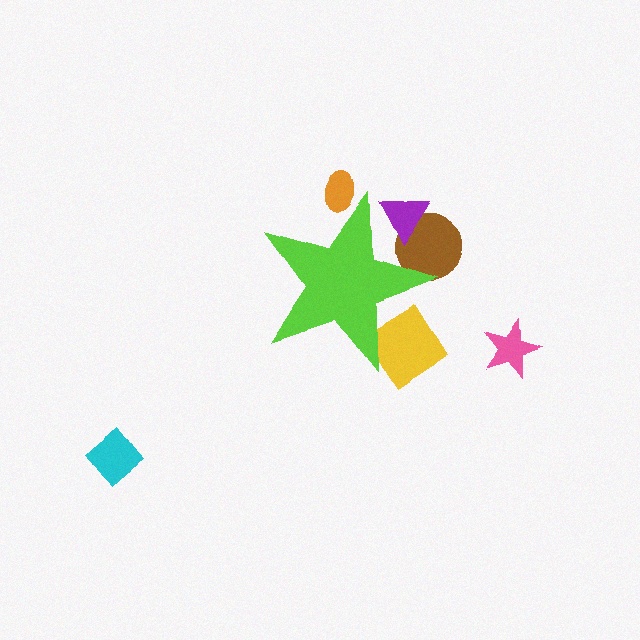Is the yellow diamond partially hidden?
Yes, the yellow diamond is partially hidden behind the lime star.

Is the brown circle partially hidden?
Yes, the brown circle is partially hidden behind the lime star.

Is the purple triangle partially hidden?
Yes, the purple triangle is partially hidden behind the lime star.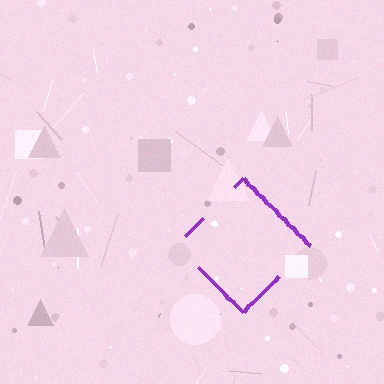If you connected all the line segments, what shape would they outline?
They would outline a diamond.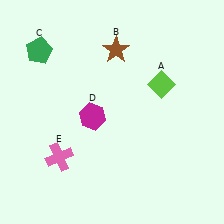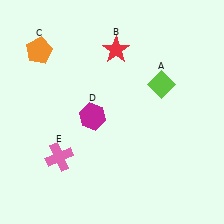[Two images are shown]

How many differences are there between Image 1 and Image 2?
There are 2 differences between the two images.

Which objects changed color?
B changed from brown to red. C changed from green to orange.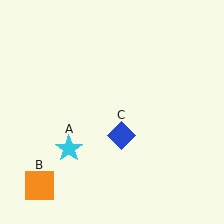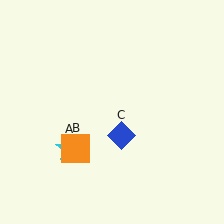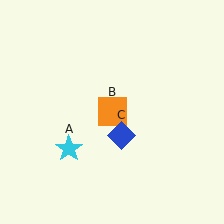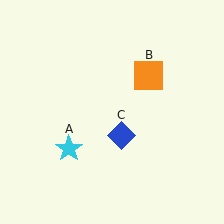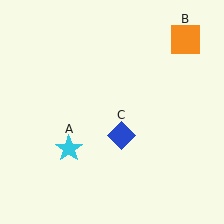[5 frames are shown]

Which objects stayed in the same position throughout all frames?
Cyan star (object A) and blue diamond (object C) remained stationary.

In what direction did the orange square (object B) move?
The orange square (object B) moved up and to the right.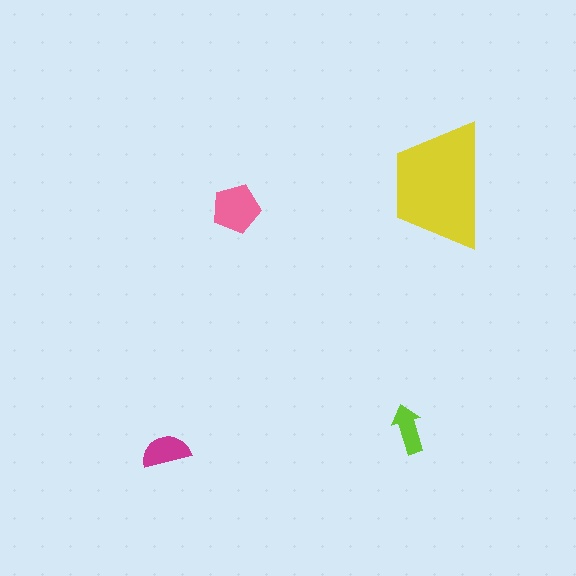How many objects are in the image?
There are 4 objects in the image.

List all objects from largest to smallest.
The yellow trapezoid, the pink pentagon, the magenta semicircle, the lime arrow.